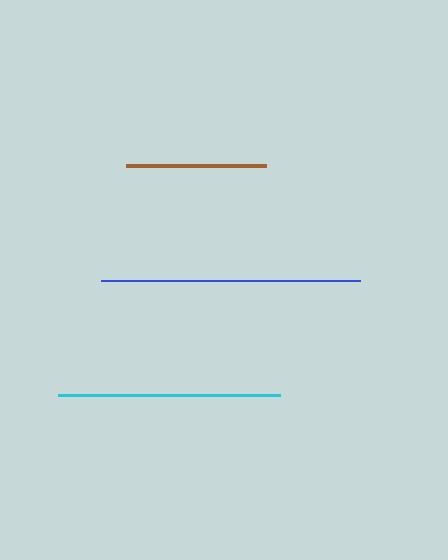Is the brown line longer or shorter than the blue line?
The blue line is longer than the brown line.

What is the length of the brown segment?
The brown segment is approximately 140 pixels long.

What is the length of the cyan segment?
The cyan segment is approximately 222 pixels long.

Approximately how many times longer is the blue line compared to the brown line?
The blue line is approximately 1.9 times the length of the brown line.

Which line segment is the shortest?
The brown line is the shortest at approximately 140 pixels.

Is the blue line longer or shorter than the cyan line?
The blue line is longer than the cyan line.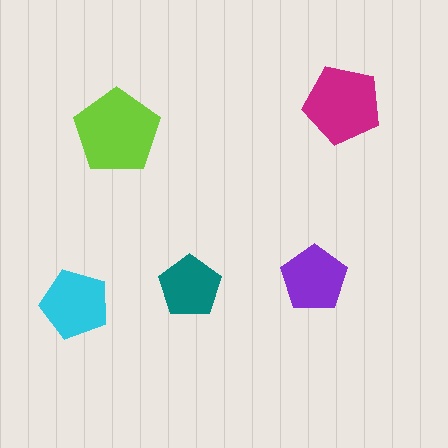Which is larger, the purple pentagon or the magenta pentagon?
The magenta one.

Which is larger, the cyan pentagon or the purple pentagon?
The cyan one.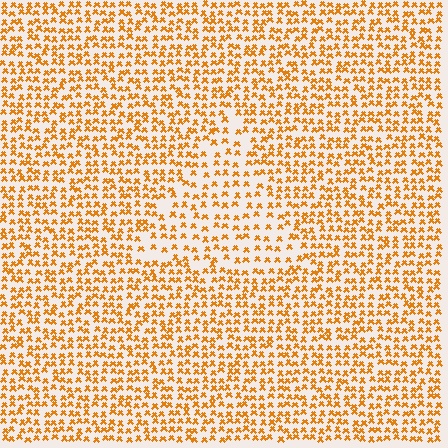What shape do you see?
I see a triangle.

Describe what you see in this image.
The image contains small orange elements arranged at two different densities. A triangle-shaped region is visible where the elements are less densely packed than the surrounding area.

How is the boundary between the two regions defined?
The boundary is defined by a change in element density (approximately 1.6x ratio). All elements are the same color, size, and shape.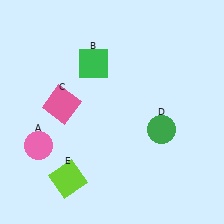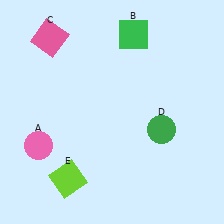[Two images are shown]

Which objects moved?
The objects that moved are: the green square (B), the pink square (C).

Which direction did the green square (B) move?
The green square (B) moved right.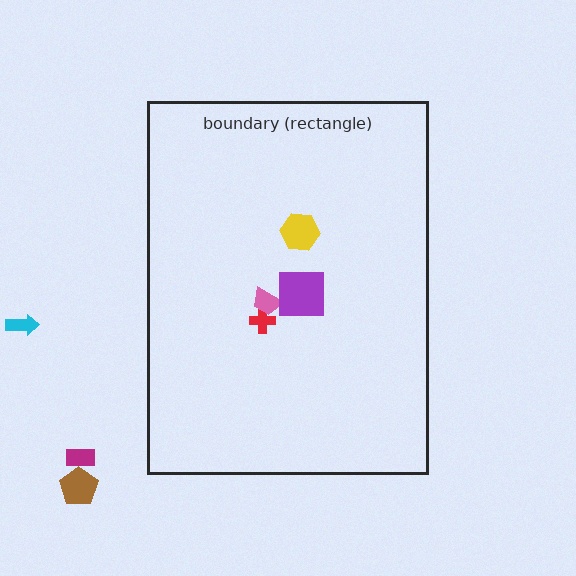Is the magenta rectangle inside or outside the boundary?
Outside.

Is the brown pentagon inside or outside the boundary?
Outside.